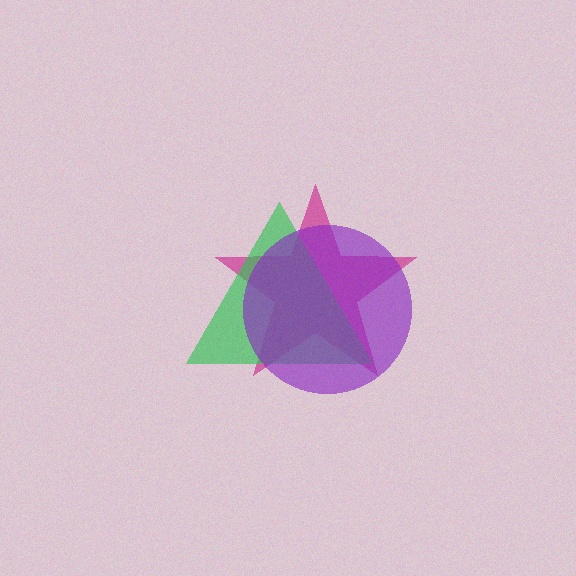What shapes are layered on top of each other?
The layered shapes are: a magenta star, a green triangle, a purple circle.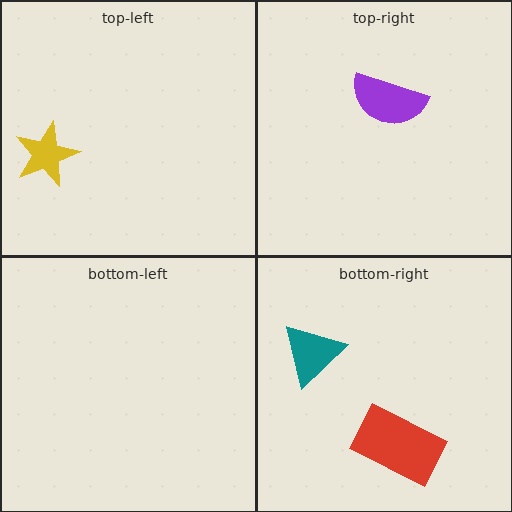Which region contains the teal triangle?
The bottom-right region.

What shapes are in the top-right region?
The purple semicircle.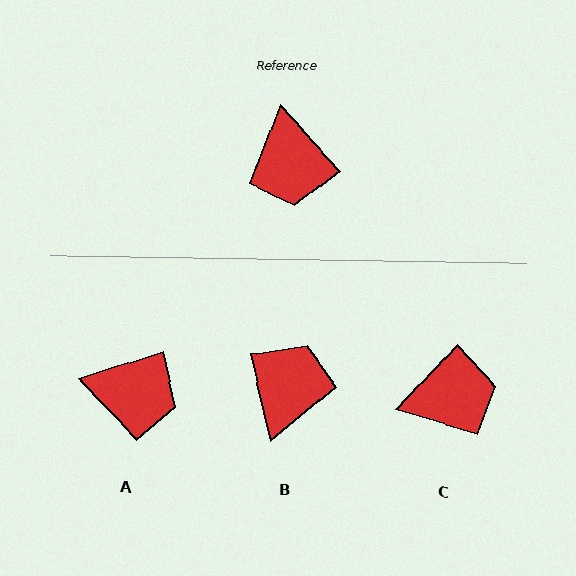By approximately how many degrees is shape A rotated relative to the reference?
Approximately 65 degrees counter-clockwise.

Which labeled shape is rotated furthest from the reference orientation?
B, about 151 degrees away.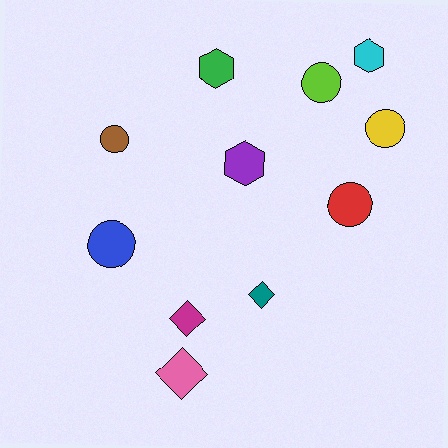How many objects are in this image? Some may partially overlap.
There are 11 objects.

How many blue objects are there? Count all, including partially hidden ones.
There is 1 blue object.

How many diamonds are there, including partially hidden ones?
There are 3 diamonds.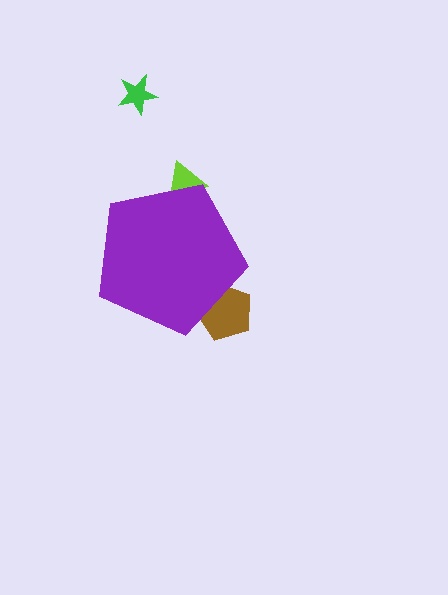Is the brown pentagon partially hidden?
Yes, the brown pentagon is partially hidden behind the purple pentagon.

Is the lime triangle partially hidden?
Yes, the lime triangle is partially hidden behind the purple pentagon.